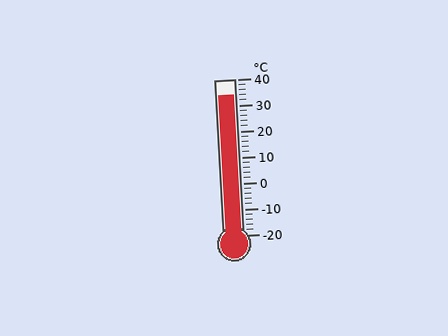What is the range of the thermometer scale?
The thermometer scale ranges from -20°C to 40°C.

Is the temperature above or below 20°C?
The temperature is above 20°C.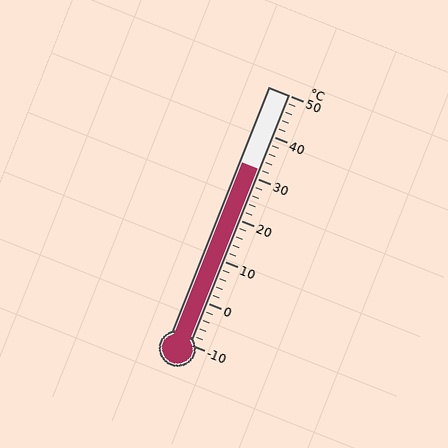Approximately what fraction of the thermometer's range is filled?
The thermometer is filled to approximately 70% of its range.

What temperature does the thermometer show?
The thermometer shows approximately 32°C.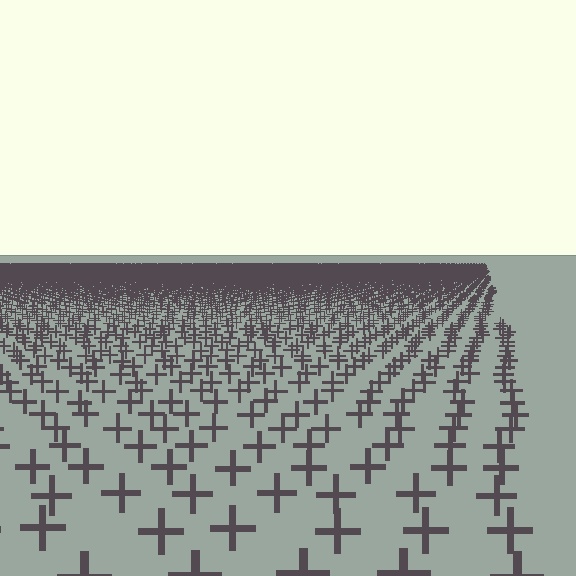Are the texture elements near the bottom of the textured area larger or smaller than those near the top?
Larger. Near the bottom, elements are closer to the viewer and appear at a bigger on-screen size.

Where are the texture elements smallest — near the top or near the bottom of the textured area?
Near the top.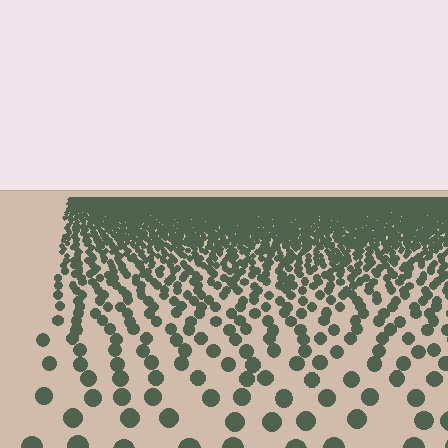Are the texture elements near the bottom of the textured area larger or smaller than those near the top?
Larger. Near the bottom, elements are closer to the viewer and appear at a bigger on-screen size.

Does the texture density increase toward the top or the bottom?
Density increases toward the top.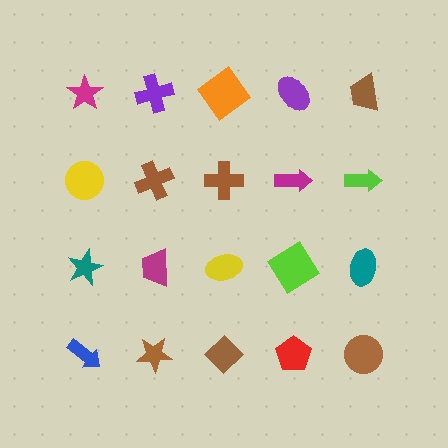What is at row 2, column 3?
A brown cross.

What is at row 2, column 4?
A magenta arrow.